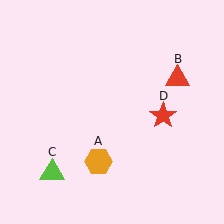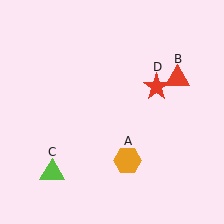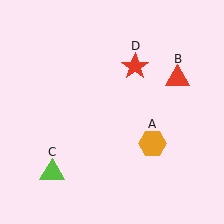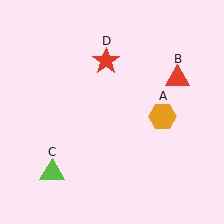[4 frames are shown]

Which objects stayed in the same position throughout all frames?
Red triangle (object B) and lime triangle (object C) remained stationary.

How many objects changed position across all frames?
2 objects changed position: orange hexagon (object A), red star (object D).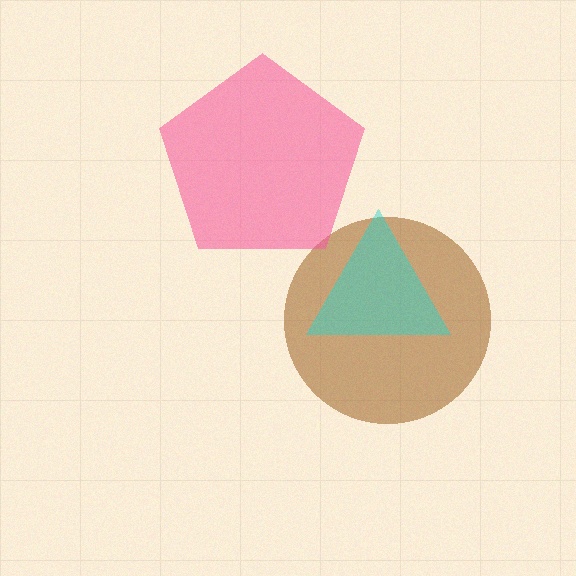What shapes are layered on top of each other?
The layered shapes are: a brown circle, a pink pentagon, a cyan triangle.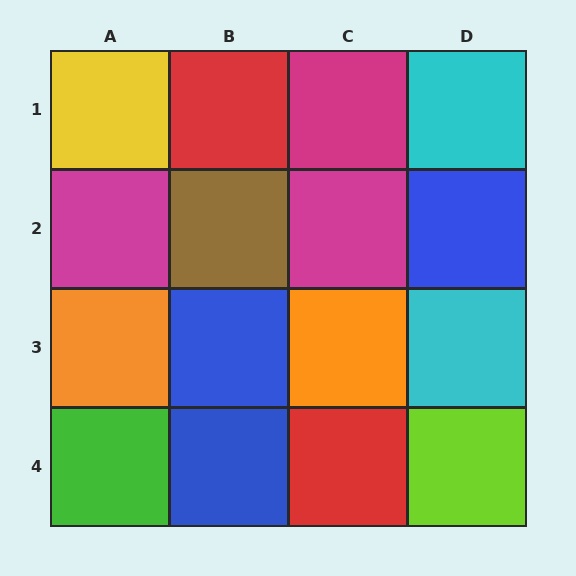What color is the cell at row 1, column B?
Red.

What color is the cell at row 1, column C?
Magenta.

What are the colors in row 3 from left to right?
Orange, blue, orange, cyan.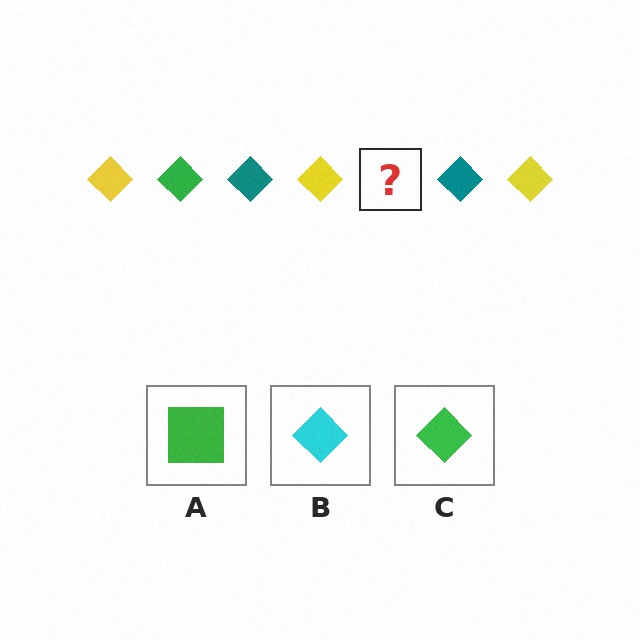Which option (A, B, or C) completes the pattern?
C.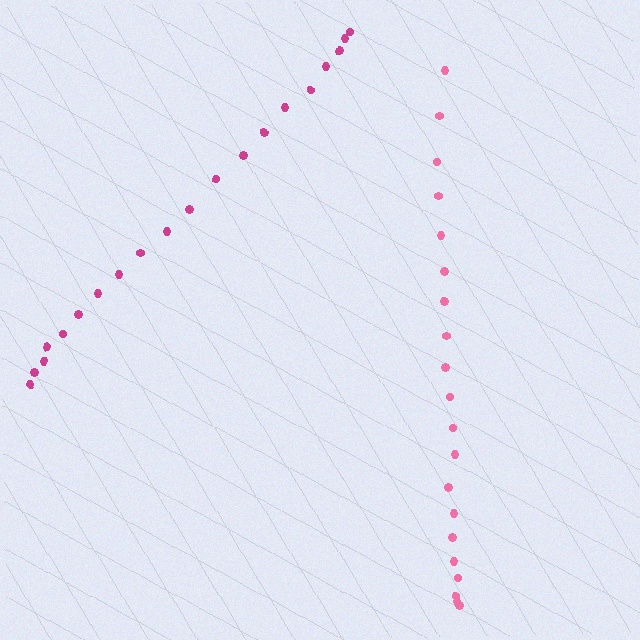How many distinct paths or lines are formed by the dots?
There are 2 distinct paths.